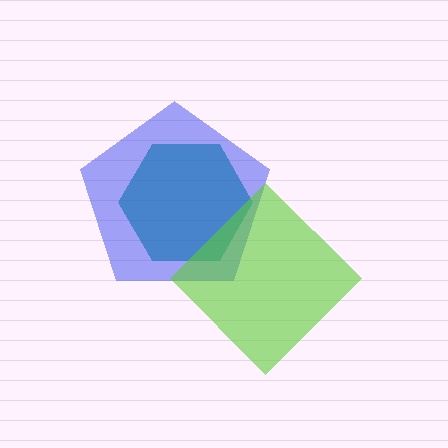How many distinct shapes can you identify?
There are 3 distinct shapes: a teal hexagon, a blue pentagon, a lime diamond.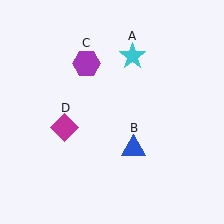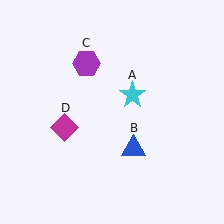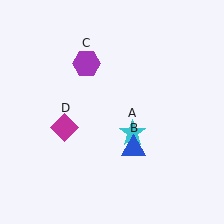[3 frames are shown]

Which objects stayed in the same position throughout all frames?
Blue triangle (object B) and purple hexagon (object C) and magenta diamond (object D) remained stationary.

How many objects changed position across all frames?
1 object changed position: cyan star (object A).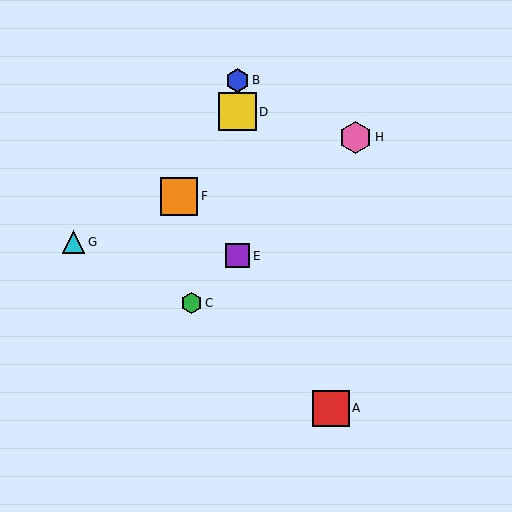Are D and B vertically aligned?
Yes, both are at x≈237.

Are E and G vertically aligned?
No, E is at x≈237 and G is at x≈73.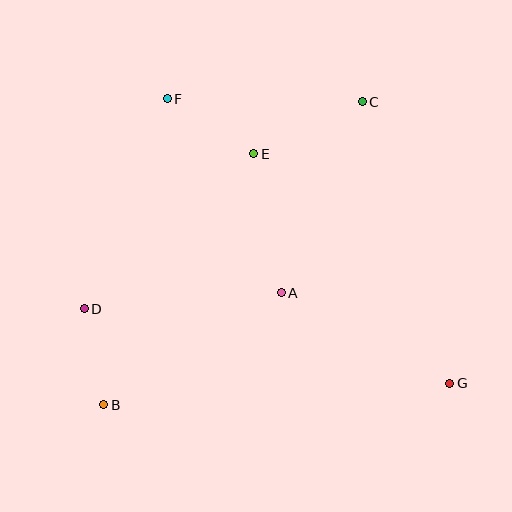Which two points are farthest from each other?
Points F and G are farthest from each other.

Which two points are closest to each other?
Points B and D are closest to each other.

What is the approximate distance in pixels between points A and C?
The distance between A and C is approximately 207 pixels.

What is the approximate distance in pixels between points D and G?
The distance between D and G is approximately 373 pixels.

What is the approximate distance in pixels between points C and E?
The distance between C and E is approximately 120 pixels.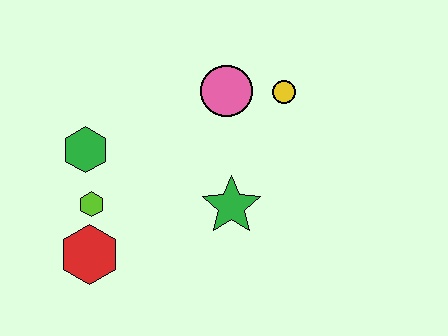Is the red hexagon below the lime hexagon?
Yes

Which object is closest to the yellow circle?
The pink circle is closest to the yellow circle.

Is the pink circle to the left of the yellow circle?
Yes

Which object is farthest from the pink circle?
The red hexagon is farthest from the pink circle.